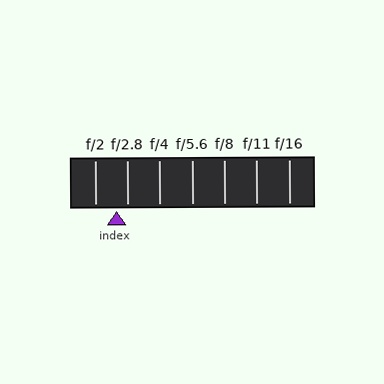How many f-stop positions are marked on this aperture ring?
There are 7 f-stop positions marked.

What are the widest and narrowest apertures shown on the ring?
The widest aperture shown is f/2 and the narrowest is f/16.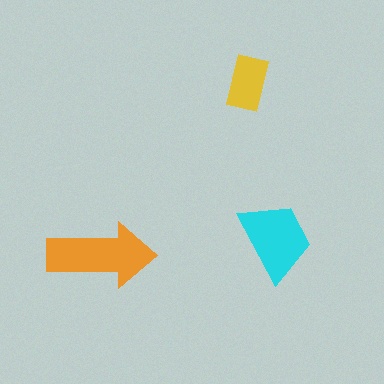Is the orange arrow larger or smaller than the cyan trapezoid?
Larger.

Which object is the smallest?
The yellow rectangle.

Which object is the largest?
The orange arrow.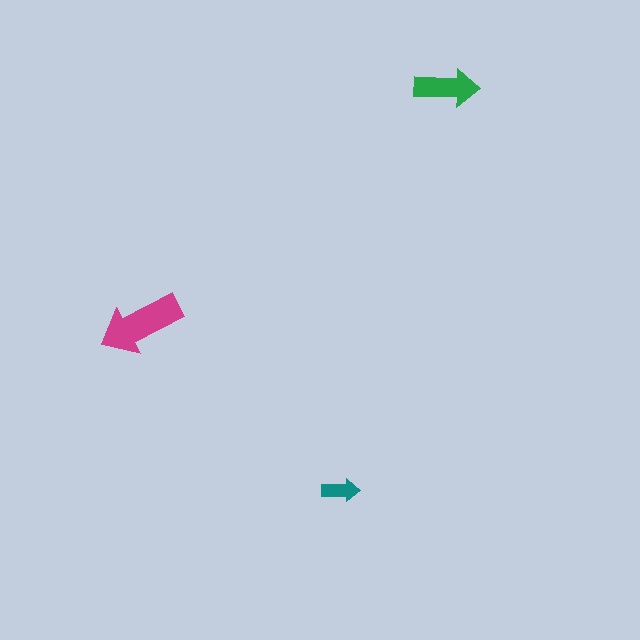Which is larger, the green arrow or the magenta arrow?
The magenta one.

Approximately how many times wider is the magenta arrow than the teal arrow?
About 2 times wider.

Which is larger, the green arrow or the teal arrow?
The green one.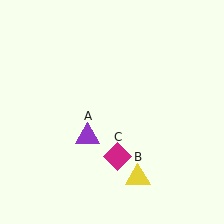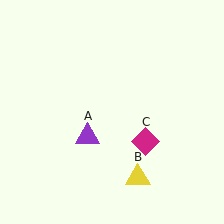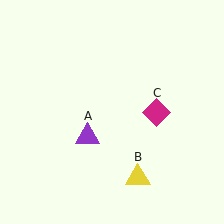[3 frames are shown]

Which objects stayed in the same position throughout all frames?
Purple triangle (object A) and yellow triangle (object B) remained stationary.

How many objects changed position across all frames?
1 object changed position: magenta diamond (object C).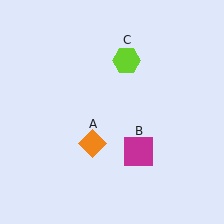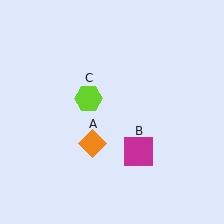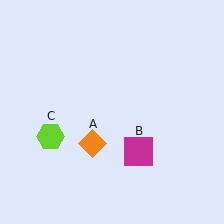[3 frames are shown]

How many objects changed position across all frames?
1 object changed position: lime hexagon (object C).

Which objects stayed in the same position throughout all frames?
Orange diamond (object A) and magenta square (object B) remained stationary.